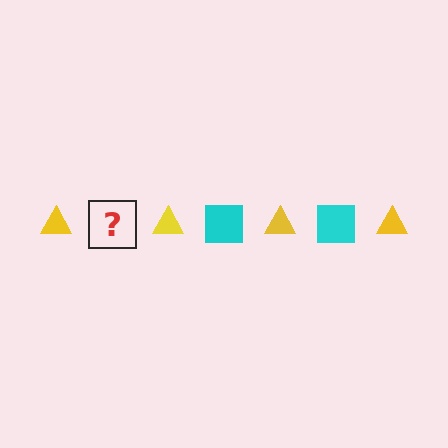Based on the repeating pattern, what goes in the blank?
The blank should be a cyan square.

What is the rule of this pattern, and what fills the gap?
The rule is that the pattern alternates between yellow triangle and cyan square. The gap should be filled with a cyan square.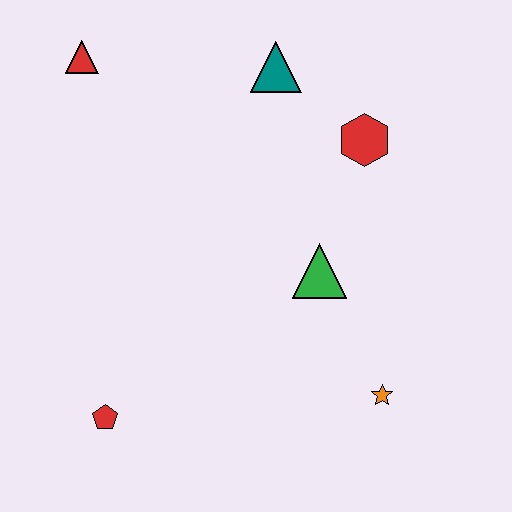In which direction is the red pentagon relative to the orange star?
The red pentagon is to the left of the orange star.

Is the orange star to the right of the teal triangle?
Yes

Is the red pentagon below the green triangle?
Yes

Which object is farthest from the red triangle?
The orange star is farthest from the red triangle.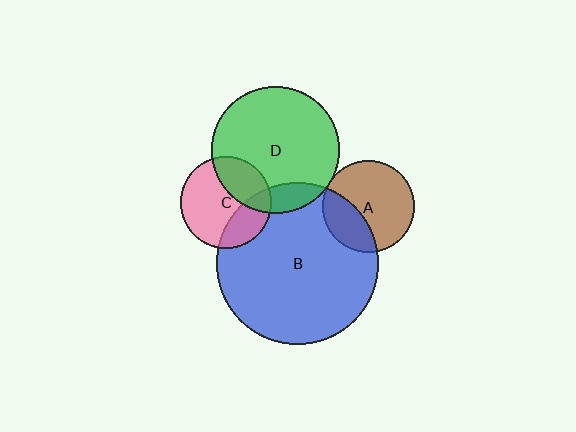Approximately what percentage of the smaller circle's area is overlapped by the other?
Approximately 5%.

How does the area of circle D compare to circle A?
Approximately 1.9 times.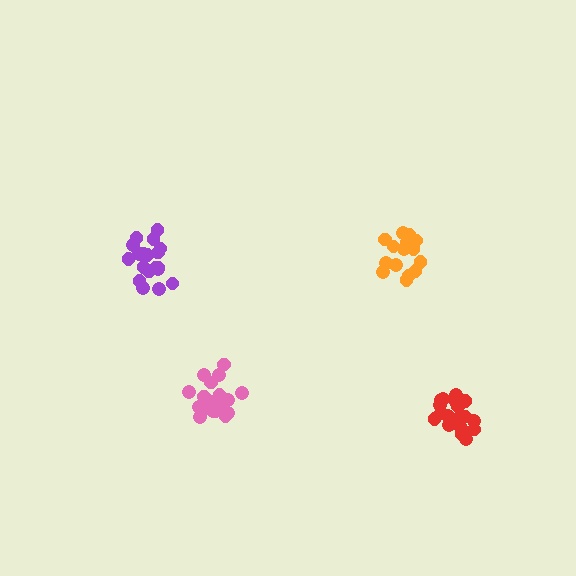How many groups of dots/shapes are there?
There are 4 groups.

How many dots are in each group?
Group 1: 19 dots, Group 2: 15 dots, Group 3: 20 dots, Group 4: 20 dots (74 total).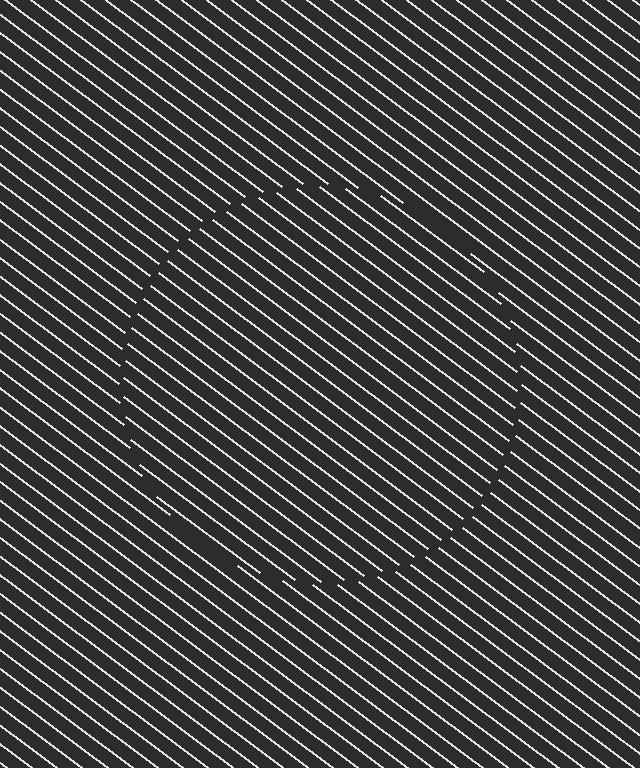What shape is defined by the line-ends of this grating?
An illusory circle. The interior of the shape contains the same grating, shifted by half a period — the contour is defined by the phase discontinuity where line-ends from the inner and outer gratings abut.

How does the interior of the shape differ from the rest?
The interior of the shape contains the same grating, shifted by half a period — the contour is defined by the phase discontinuity where line-ends from the inner and outer gratings abut.